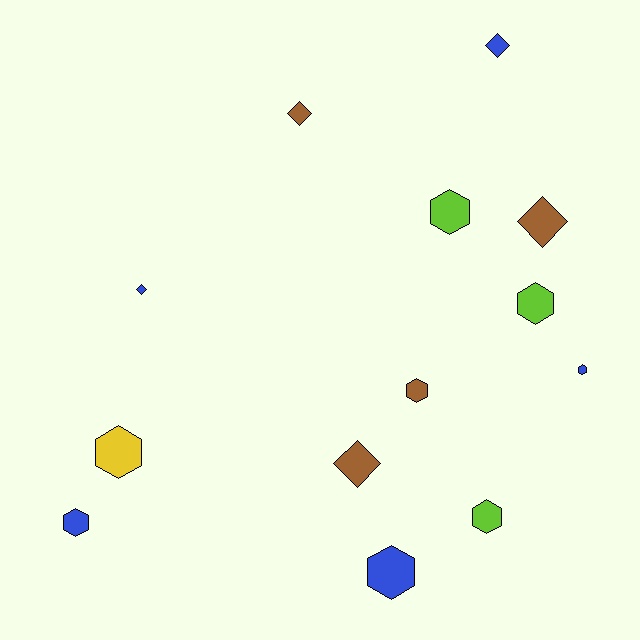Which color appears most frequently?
Blue, with 5 objects.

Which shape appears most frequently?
Hexagon, with 8 objects.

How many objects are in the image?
There are 13 objects.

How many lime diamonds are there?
There are no lime diamonds.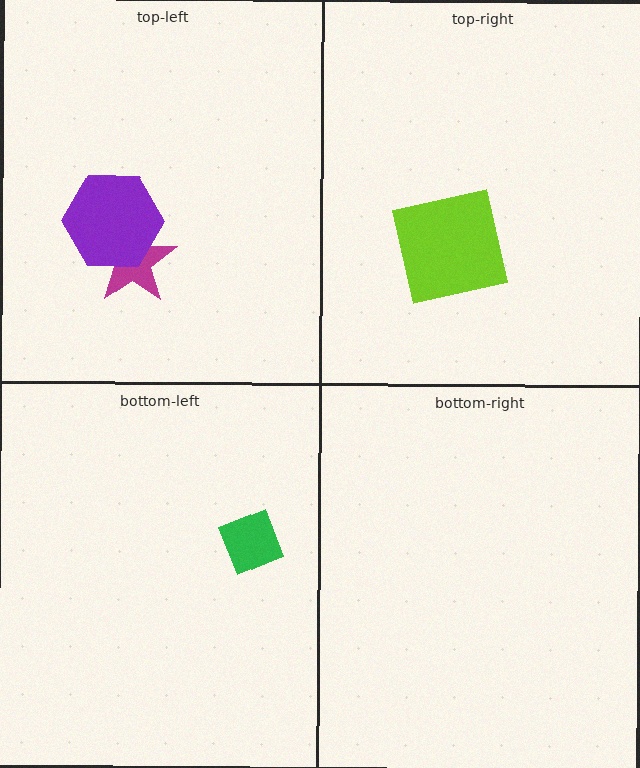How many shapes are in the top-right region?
1.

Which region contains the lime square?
The top-right region.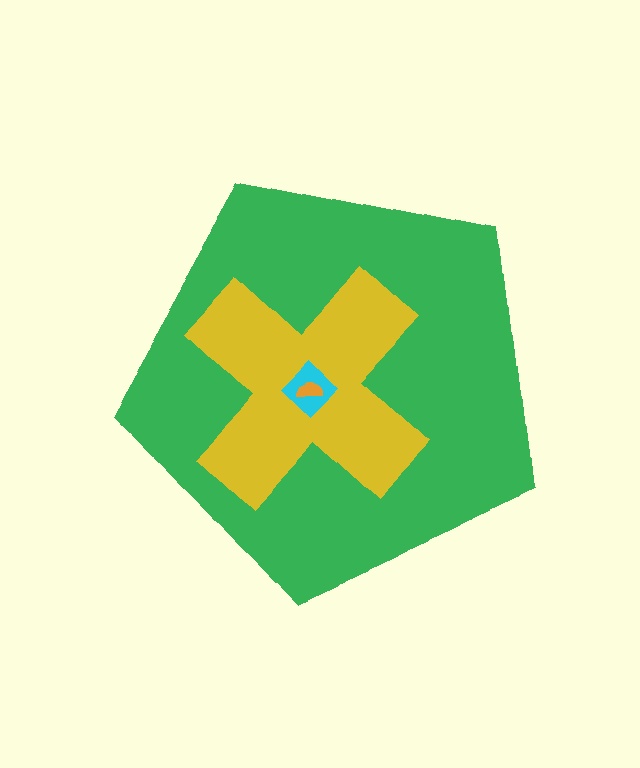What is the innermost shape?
The orange semicircle.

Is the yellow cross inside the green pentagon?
Yes.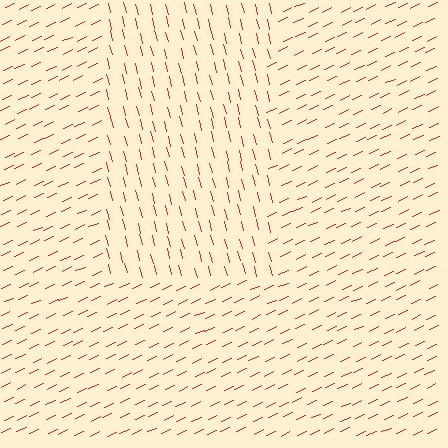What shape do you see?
I see a rectangle.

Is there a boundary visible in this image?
Yes, there is a texture boundary formed by a change in line orientation.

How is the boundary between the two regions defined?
The boundary is defined purely by a change in line orientation (approximately 80 degrees difference). All lines are the same color and thickness.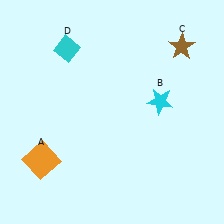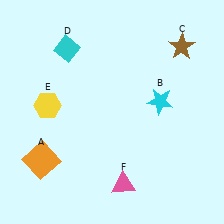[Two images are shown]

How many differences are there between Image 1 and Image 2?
There are 2 differences between the two images.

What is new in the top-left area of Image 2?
A yellow hexagon (E) was added in the top-left area of Image 2.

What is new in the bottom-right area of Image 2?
A pink triangle (F) was added in the bottom-right area of Image 2.